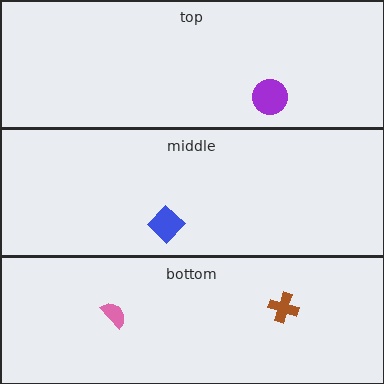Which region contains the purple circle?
The top region.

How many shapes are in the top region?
1.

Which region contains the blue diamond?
The middle region.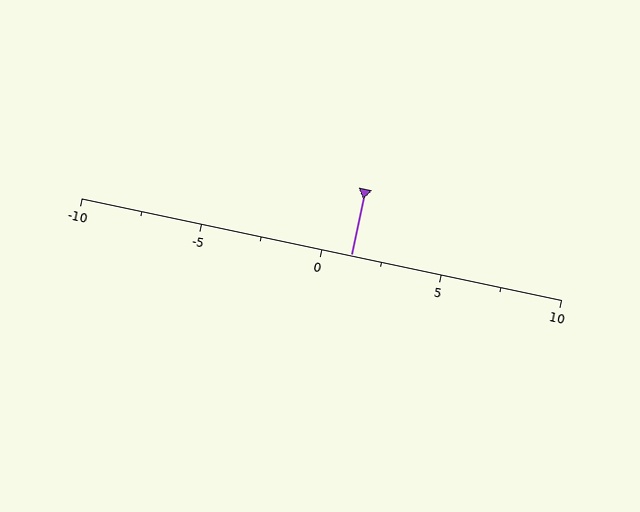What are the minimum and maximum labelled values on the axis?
The axis runs from -10 to 10.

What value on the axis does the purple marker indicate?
The marker indicates approximately 1.2.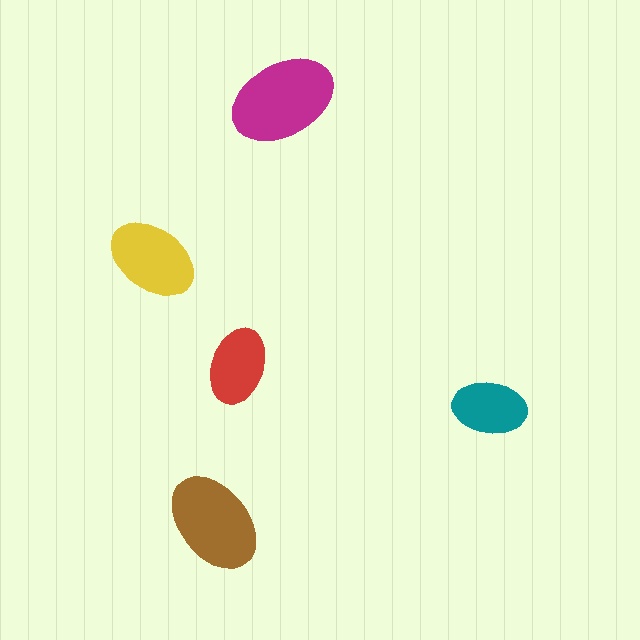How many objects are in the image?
There are 5 objects in the image.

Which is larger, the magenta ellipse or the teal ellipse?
The magenta one.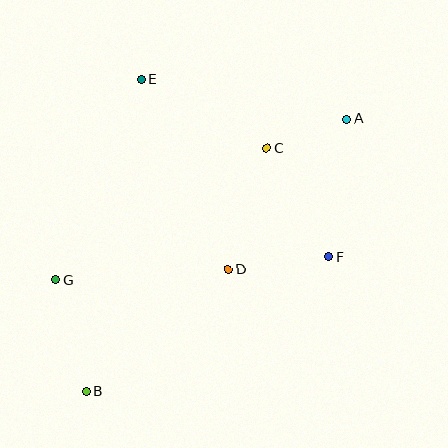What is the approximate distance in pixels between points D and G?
The distance between D and G is approximately 173 pixels.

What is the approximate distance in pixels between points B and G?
The distance between B and G is approximately 116 pixels.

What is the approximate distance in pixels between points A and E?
The distance between A and E is approximately 209 pixels.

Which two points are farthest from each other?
Points A and B are farthest from each other.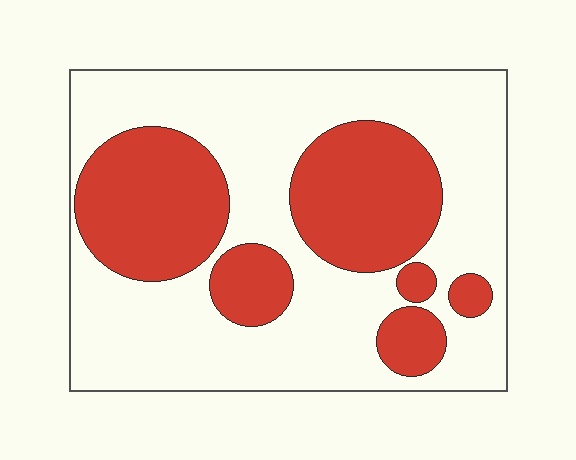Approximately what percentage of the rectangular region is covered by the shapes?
Approximately 35%.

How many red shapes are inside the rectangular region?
6.